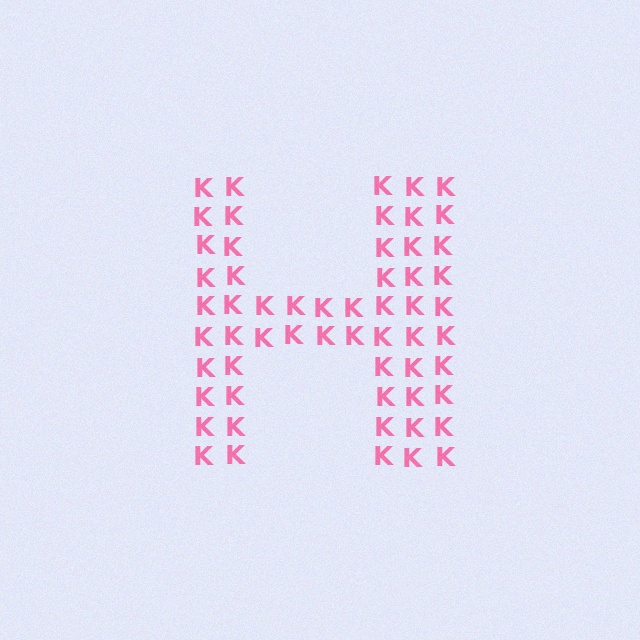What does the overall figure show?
The overall figure shows the letter H.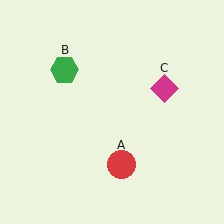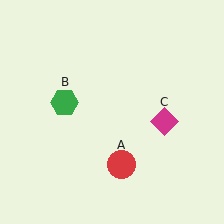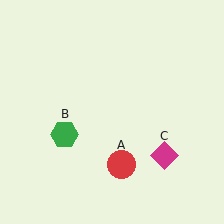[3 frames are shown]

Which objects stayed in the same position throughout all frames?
Red circle (object A) remained stationary.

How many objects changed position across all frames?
2 objects changed position: green hexagon (object B), magenta diamond (object C).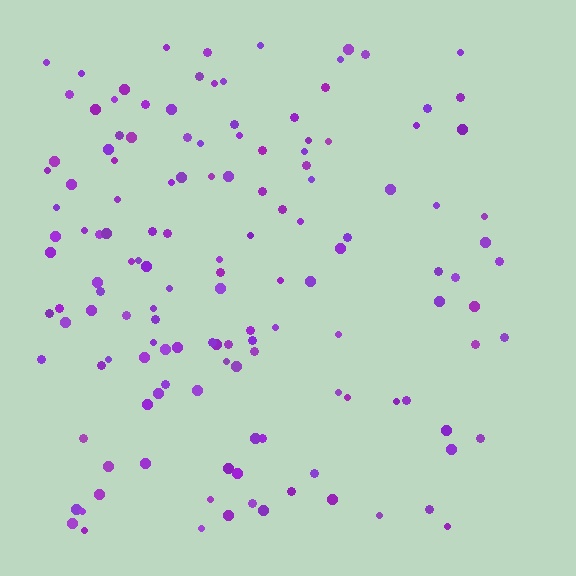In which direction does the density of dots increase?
From right to left, with the left side densest.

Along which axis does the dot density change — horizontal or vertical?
Horizontal.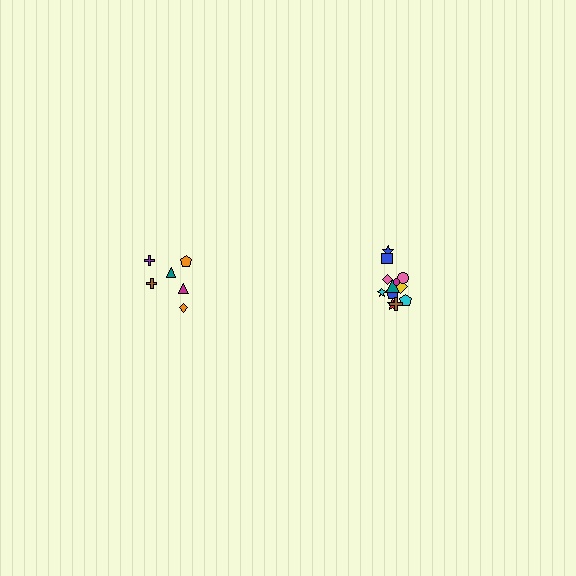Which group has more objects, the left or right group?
The right group.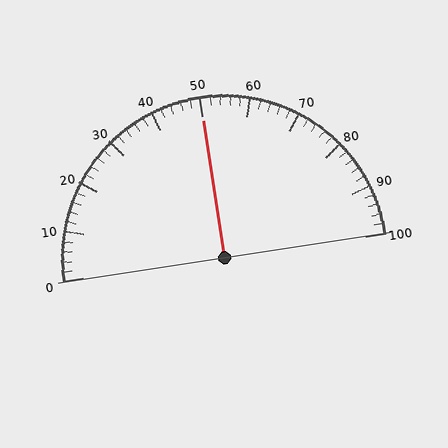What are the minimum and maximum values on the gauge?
The gauge ranges from 0 to 100.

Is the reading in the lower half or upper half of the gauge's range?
The reading is in the upper half of the range (0 to 100).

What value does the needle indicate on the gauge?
The needle indicates approximately 50.